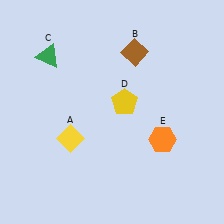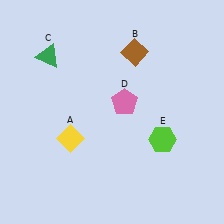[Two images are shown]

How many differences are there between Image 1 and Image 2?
There are 2 differences between the two images.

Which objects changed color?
D changed from yellow to pink. E changed from orange to lime.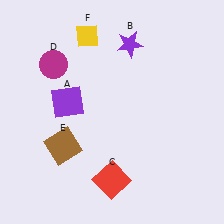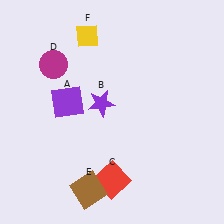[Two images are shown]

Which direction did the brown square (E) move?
The brown square (E) moved down.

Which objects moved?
The objects that moved are: the purple star (B), the brown square (E).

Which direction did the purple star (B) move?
The purple star (B) moved down.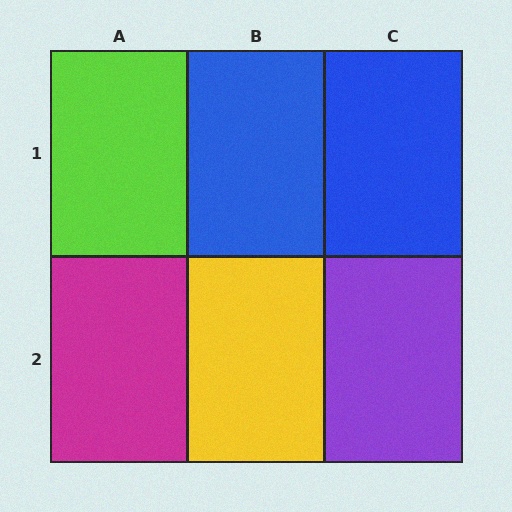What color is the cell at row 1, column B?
Blue.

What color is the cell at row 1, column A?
Lime.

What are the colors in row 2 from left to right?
Magenta, yellow, purple.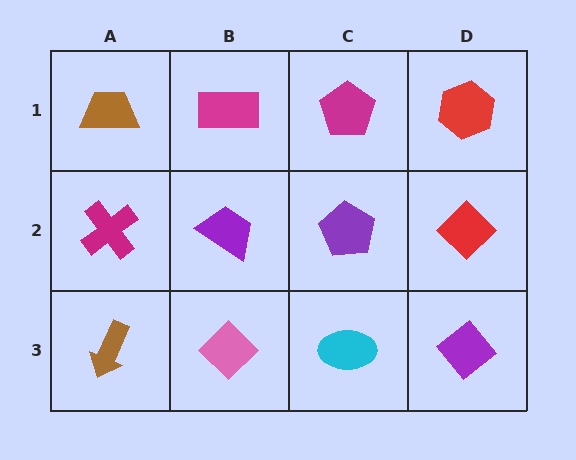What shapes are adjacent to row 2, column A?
A brown trapezoid (row 1, column A), a brown arrow (row 3, column A), a purple trapezoid (row 2, column B).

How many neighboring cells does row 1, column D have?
2.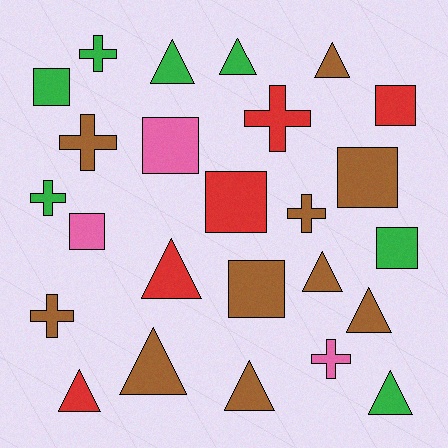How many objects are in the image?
There are 25 objects.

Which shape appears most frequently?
Triangle, with 10 objects.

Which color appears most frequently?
Brown, with 10 objects.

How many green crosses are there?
There are 2 green crosses.